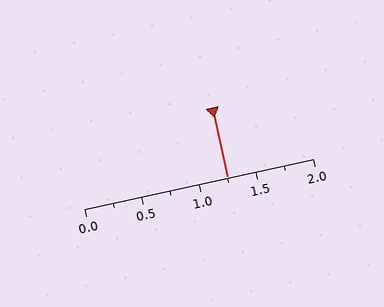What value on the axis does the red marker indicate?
The marker indicates approximately 1.25.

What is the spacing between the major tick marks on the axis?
The major ticks are spaced 0.5 apart.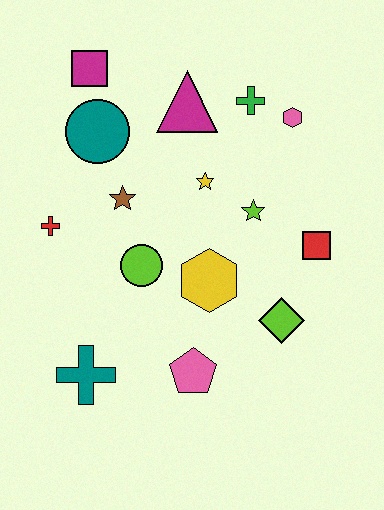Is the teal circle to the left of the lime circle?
Yes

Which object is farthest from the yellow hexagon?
The magenta square is farthest from the yellow hexagon.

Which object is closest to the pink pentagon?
The yellow hexagon is closest to the pink pentagon.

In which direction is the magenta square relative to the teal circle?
The magenta square is above the teal circle.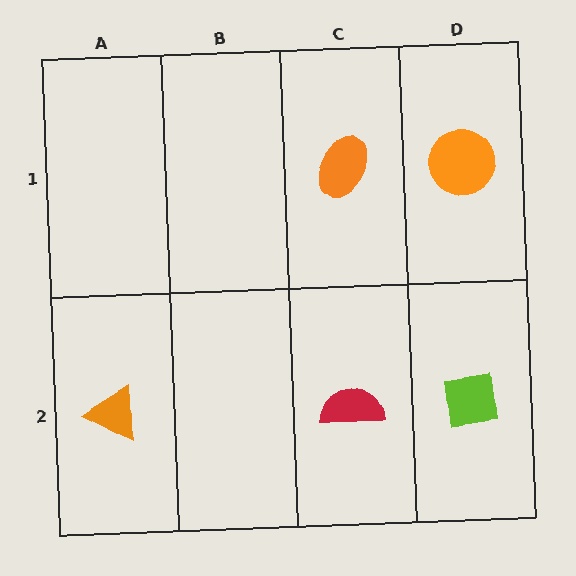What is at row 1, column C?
An orange ellipse.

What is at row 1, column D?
An orange circle.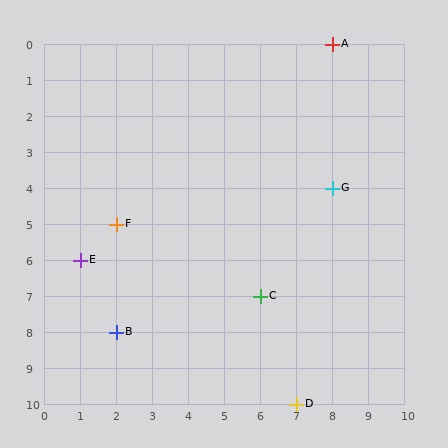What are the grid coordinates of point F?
Point F is at grid coordinates (2, 5).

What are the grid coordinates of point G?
Point G is at grid coordinates (8, 4).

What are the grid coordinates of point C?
Point C is at grid coordinates (6, 7).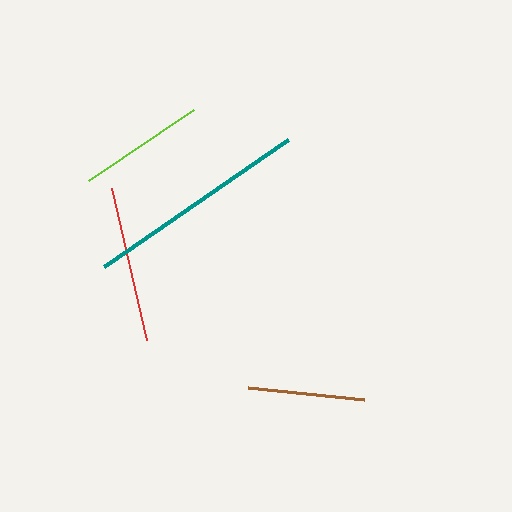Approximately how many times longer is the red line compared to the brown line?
The red line is approximately 1.3 times the length of the brown line.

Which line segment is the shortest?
The brown line is the shortest at approximately 117 pixels.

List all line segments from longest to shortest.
From longest to shortest: teal, red, lime, brown.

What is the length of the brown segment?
The brown segment is approximately 117 pixels long.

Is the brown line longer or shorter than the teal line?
The teal line is longer than the brown line.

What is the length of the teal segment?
The teal segment is approximately 224 pixels long.